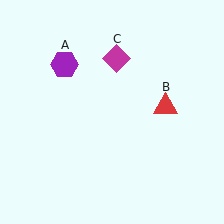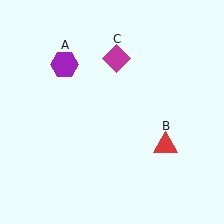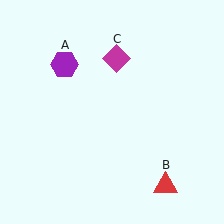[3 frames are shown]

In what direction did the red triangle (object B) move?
The red triangle (object B) moved down.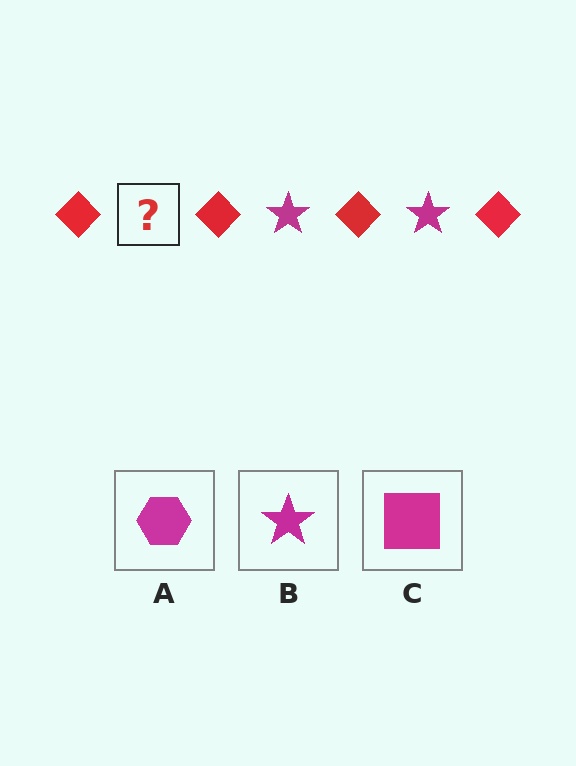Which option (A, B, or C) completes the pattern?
B.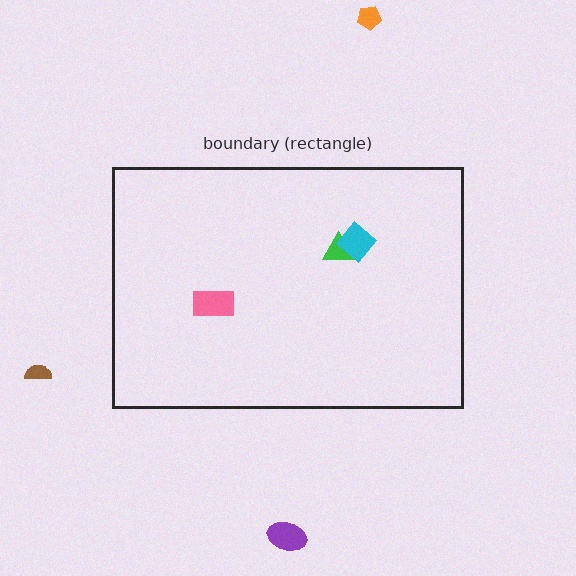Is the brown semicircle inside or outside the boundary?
Outside.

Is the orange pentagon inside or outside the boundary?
Outside.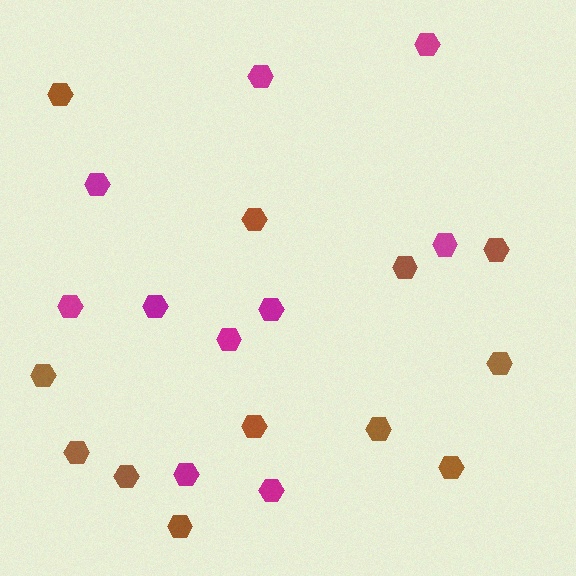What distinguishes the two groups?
There are 2 groups: one group of magenta hexagons (10) and one group of brown hexagons (12).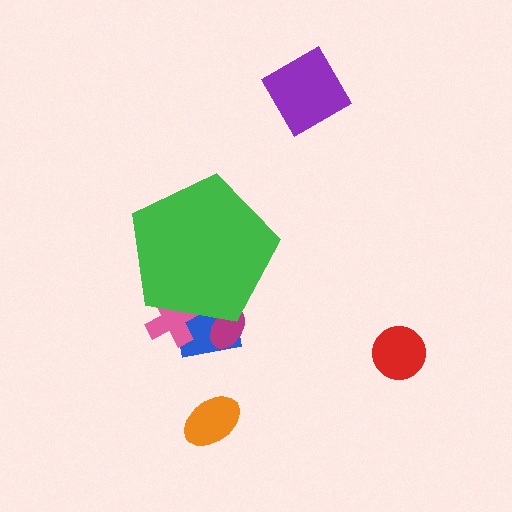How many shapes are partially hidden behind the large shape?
3 shapes are partially hidden.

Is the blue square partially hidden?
Yes, the blue square is partially hidden behind the green pentagon.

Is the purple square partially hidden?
No, the purple square is fully visible.